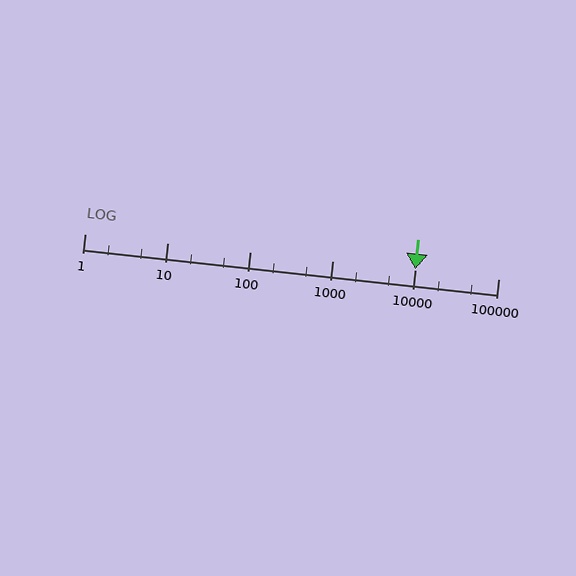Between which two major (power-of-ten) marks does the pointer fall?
The pointer is between 10000 and 100000.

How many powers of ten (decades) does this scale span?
The scale spans 5 decades, from 1 to 100000.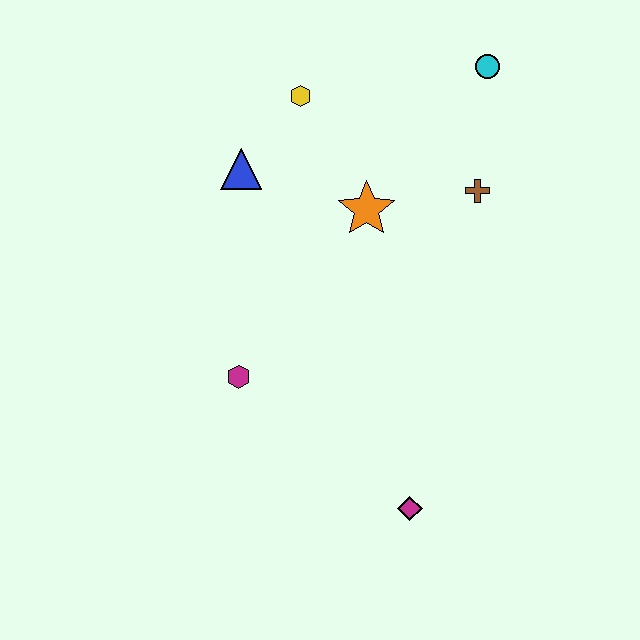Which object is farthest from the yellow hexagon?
The magenta diamond is farthest from the yellow hexagon.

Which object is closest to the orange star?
The brown cross is closest to the orange star.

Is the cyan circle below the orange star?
No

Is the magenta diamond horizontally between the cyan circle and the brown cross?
No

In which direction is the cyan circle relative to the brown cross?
The cyan circle is above the brown cross.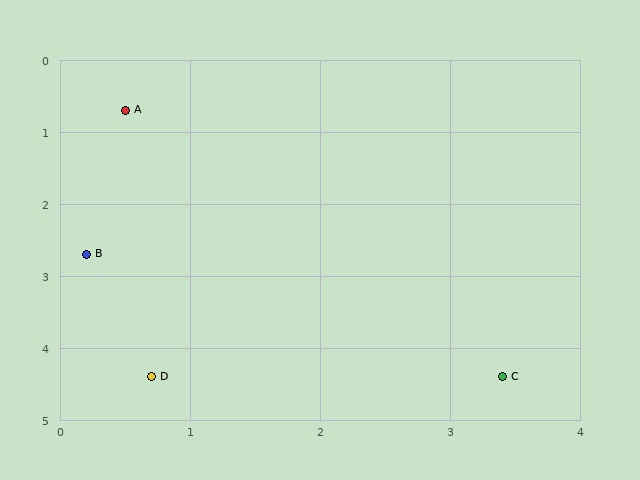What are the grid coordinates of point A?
Point A is at approximately (0.5, 0.7).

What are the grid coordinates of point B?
Point B is at approximately (0.2, 2.7).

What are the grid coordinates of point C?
Point C is at approximately (3.4, 4.4).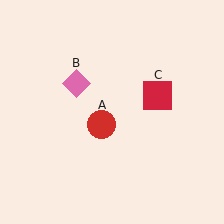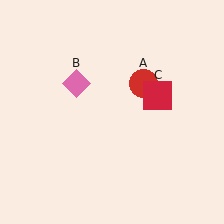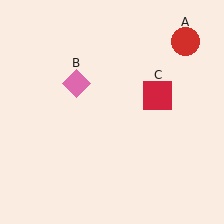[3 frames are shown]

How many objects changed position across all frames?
1 object changed position: red circle (object A).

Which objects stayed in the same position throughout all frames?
Pink diamond (object B) and red square (object C) remained stationary.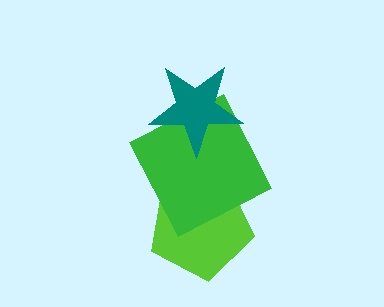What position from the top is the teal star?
The teal star is 1st from the top.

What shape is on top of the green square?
The teal star is on top of the green square.